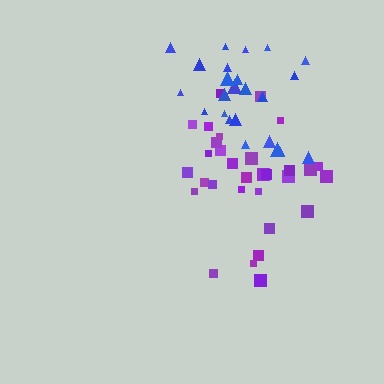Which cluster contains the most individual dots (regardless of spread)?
Purple (31).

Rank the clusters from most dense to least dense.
purple, blue.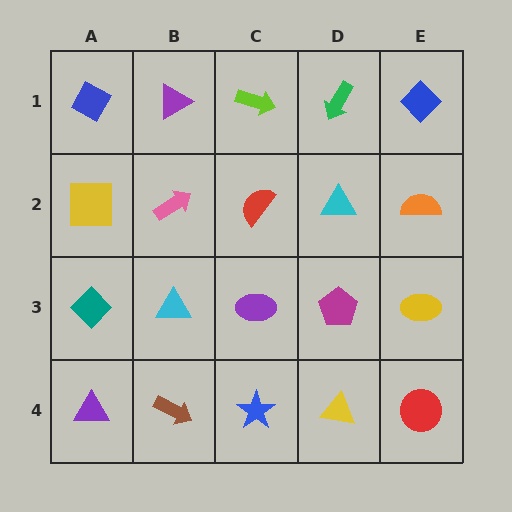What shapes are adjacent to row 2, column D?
A green arrow (row 1, column D), a magenta pentagon (row 3, column D), a red semicircle (row 2, column C), an orange semicircle (row 2, column E).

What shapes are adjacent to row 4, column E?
A yellow ellipse (row 3, column E), a yellow triangle (row 4, column D).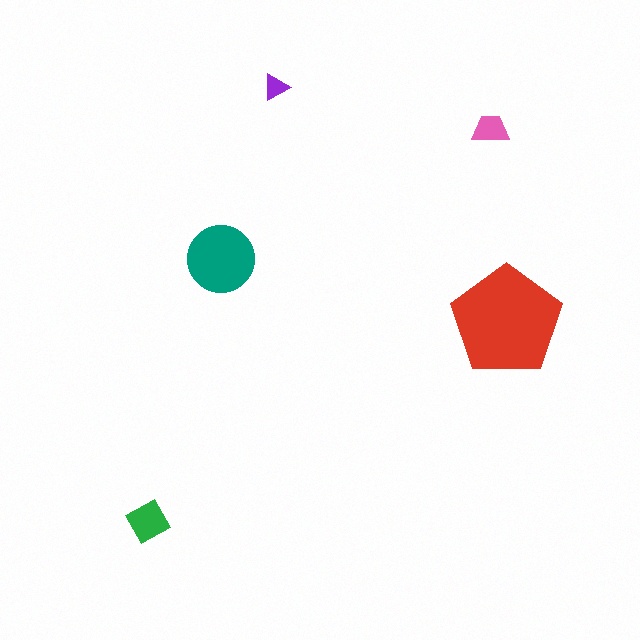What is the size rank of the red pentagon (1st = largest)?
1st.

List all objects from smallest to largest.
The purple triangle, the pink trapezoid, the green square, the teal circle, the red pentagon.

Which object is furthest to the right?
The red pentagon is rightmost.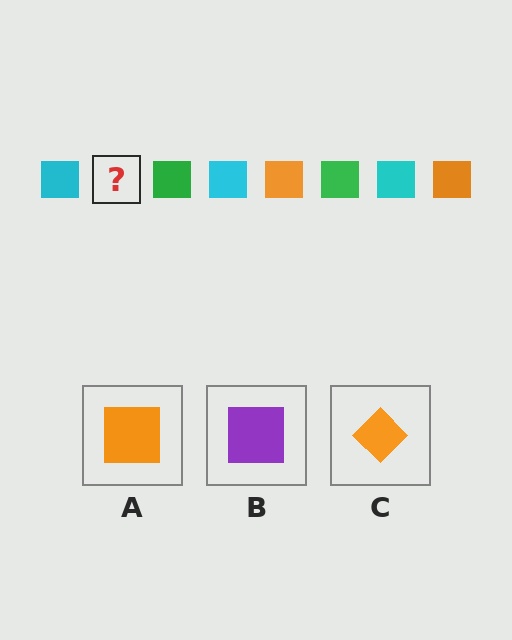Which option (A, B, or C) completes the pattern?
A.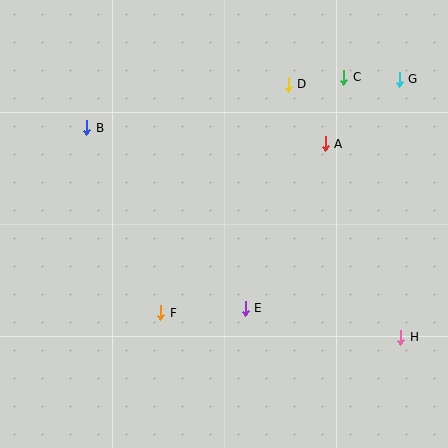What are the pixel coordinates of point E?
Point E is at (245, 308).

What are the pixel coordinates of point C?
Point C is at (343, 77).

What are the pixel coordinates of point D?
Point D is at (288, 84).